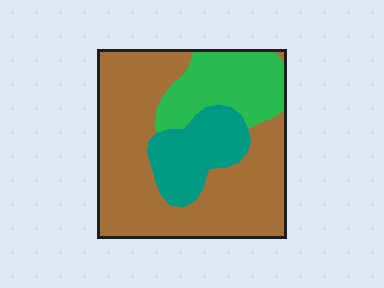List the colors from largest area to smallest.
From largest to smallest: brown, green, teal.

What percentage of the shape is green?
Green takes up about one fifth (1/5) of the shape.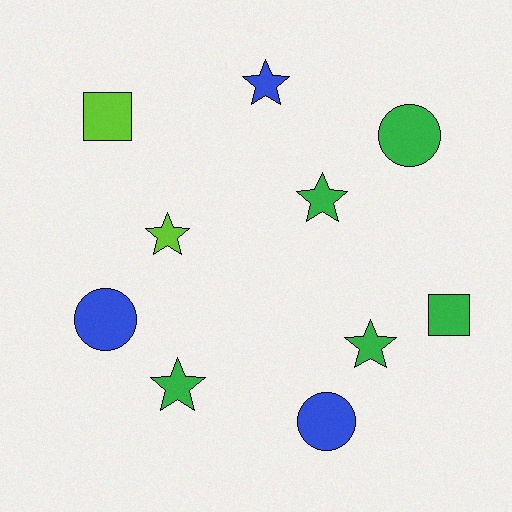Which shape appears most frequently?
Star, with 5 objects.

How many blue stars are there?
There is 1 blue star.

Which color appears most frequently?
Green, with 5 objects.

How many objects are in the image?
There are 10 objects.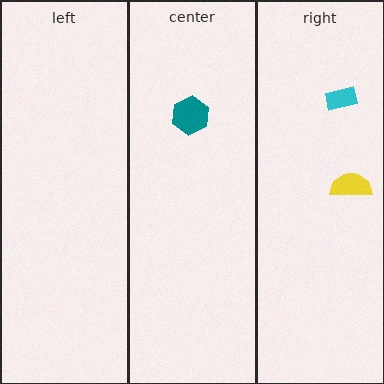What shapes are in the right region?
The yellow semicircle, the cyan rectangle.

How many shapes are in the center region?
1.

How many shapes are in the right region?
2.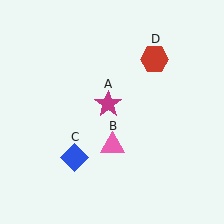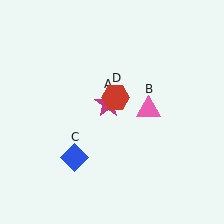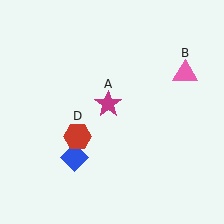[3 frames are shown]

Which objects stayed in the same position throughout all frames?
Magenta star (object A) and blue diamond (object C) remained stationary.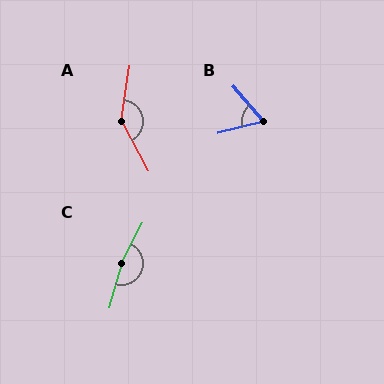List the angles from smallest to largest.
B (63°), A (143°), C (168°).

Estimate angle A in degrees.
Approximately 143 degrees.